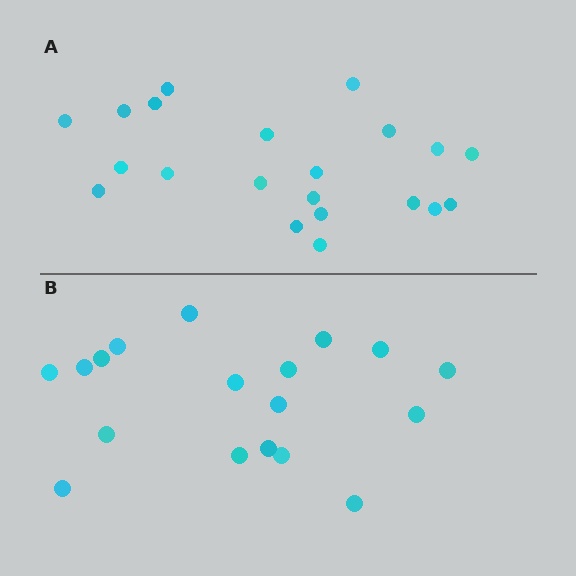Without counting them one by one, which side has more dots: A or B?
Region A (the top region) has more dots.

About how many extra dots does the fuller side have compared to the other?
Region A has just a few more — roughly 2 or 3 more dots than region B.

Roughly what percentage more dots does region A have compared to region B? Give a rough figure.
About 15% more.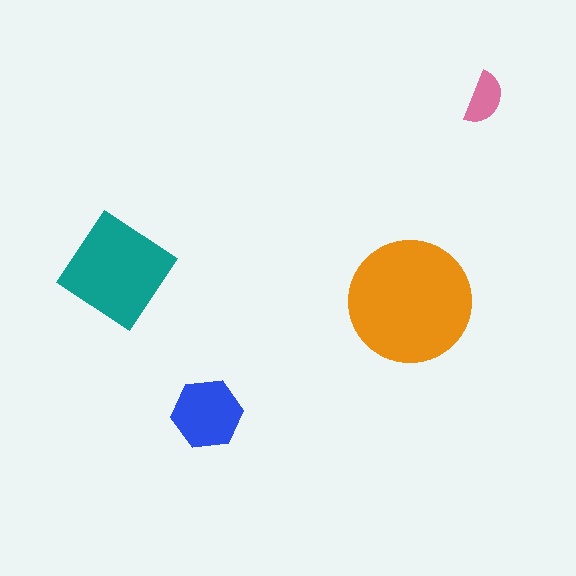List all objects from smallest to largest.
The pink semicircle, the blue hexagon, the teal diamond, the orange circle.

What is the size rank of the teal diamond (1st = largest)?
2nd.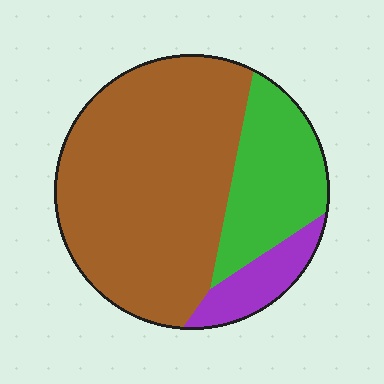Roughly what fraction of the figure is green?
Green covers around 25% of the figure.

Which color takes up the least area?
Purple, at roughly 10%.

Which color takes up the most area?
Brown, at roughly 65%.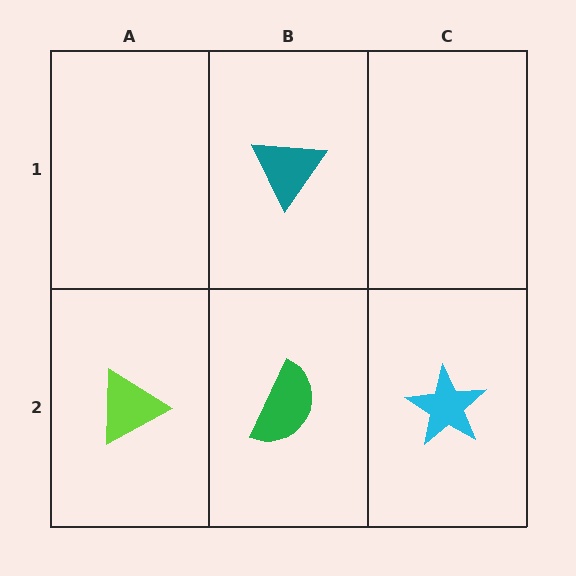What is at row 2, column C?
A cyan star.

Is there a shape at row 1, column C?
No, that cell is empty.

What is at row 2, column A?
A lime triangle.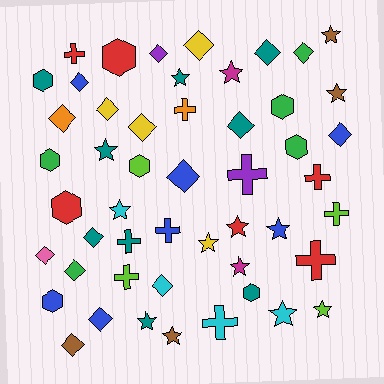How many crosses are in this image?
There are 10 crosses.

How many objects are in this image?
There are 50 objects.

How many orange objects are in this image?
There are 2 orange objects.